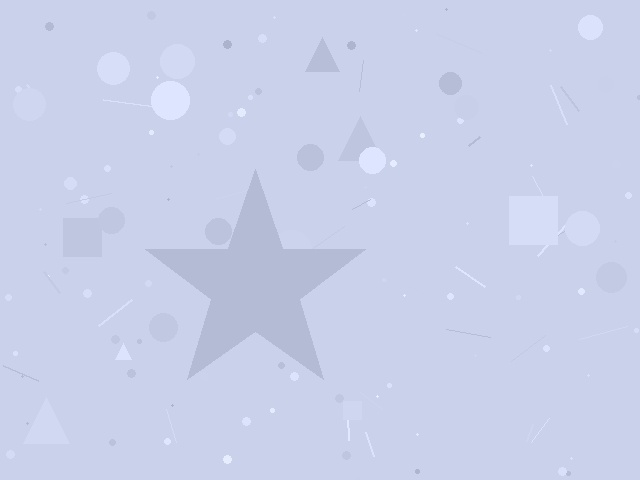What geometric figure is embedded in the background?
A star is embedded in the background.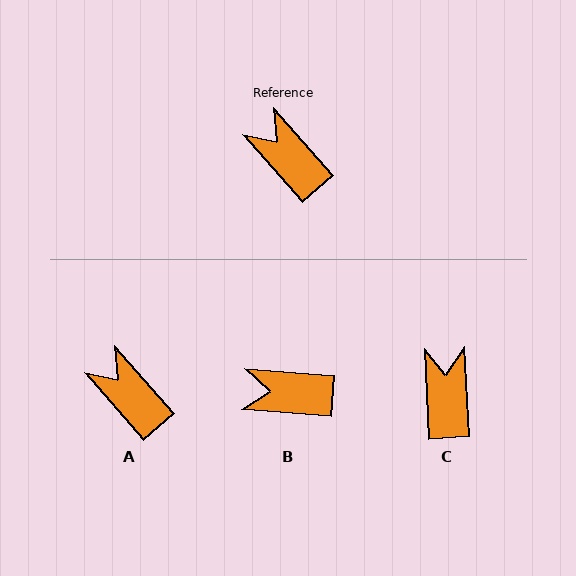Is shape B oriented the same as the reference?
No, it is off by about 44 degrees.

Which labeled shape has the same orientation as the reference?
A.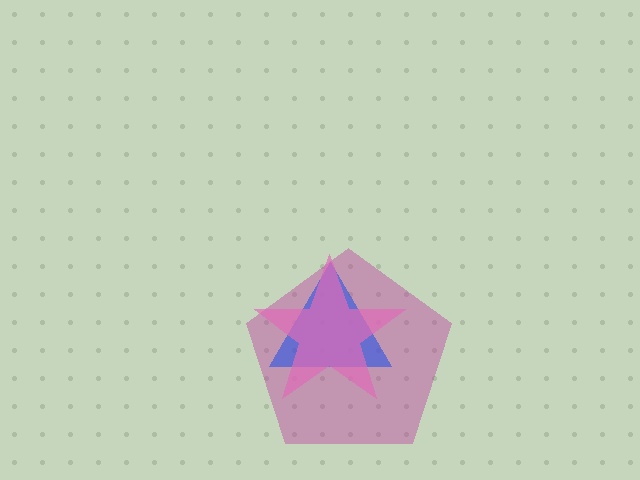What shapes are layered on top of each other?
The layered shapes are: a magenta pentagon, a blue triangle, a pink star.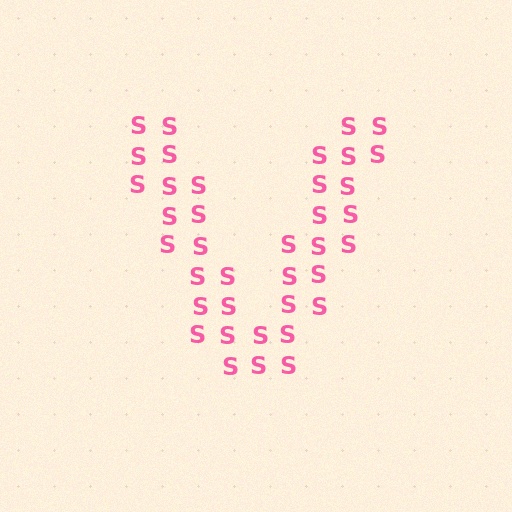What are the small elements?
The small elements are letter S's.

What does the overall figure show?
The overall figure shows the letter V.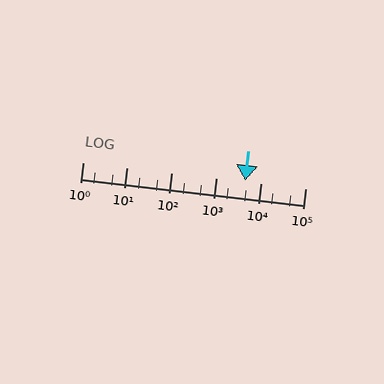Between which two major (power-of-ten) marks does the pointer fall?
The pointer is between 1000 and 10000.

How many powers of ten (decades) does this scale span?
The scale spans 5 decades, from 1 to 100000.